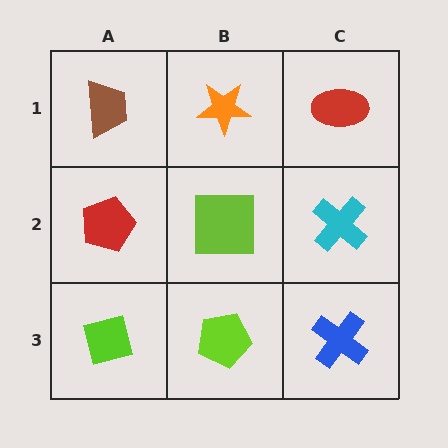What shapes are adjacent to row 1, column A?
A red pentagon (row 2, column A), an orange star (row 1, column B).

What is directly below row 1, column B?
A lime square.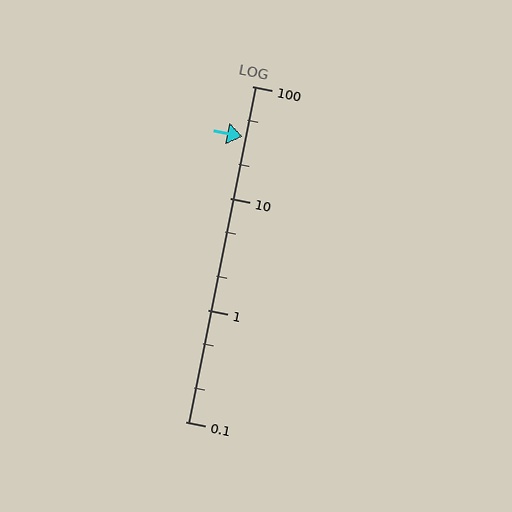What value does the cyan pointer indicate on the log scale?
The pointer indicates approximately 35.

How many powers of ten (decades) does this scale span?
The scale spans 3 decades, from 0.1 to 100.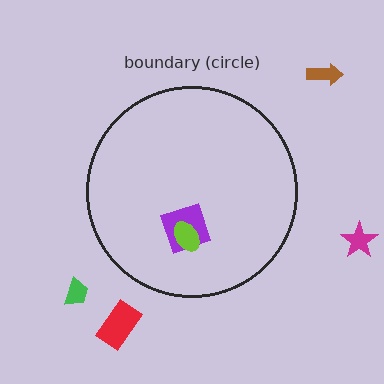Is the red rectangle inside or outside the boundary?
Outside.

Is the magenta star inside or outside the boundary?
Outside.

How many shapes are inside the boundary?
2 inside, 4 outside.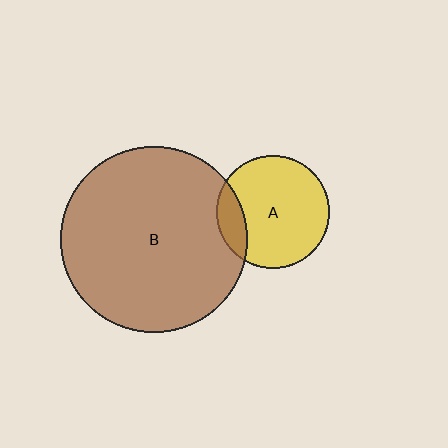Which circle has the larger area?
Circle B (brown).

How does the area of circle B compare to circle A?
Approximately 2.7 times.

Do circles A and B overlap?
Yes.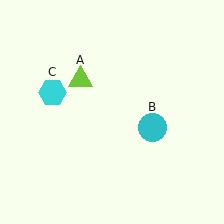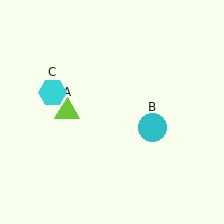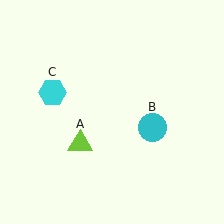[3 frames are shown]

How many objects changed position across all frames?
1 object changed position: lime triangle (object A).